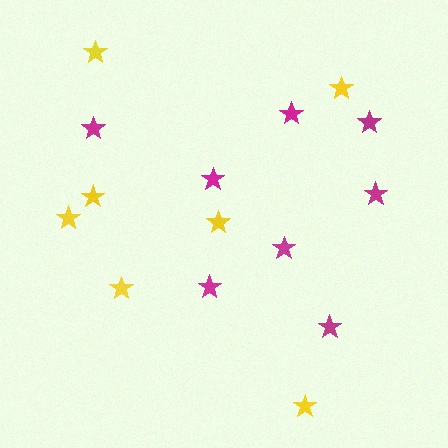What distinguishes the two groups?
There are 2 groups: one group of magenta stars (8) and one group of yellow stars (7).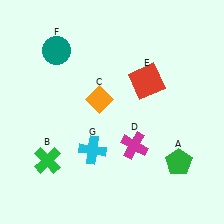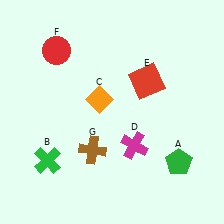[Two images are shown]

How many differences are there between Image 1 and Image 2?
There are 2 differences between the two images.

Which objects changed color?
F changed from teal to red. G changed from cyan to brown.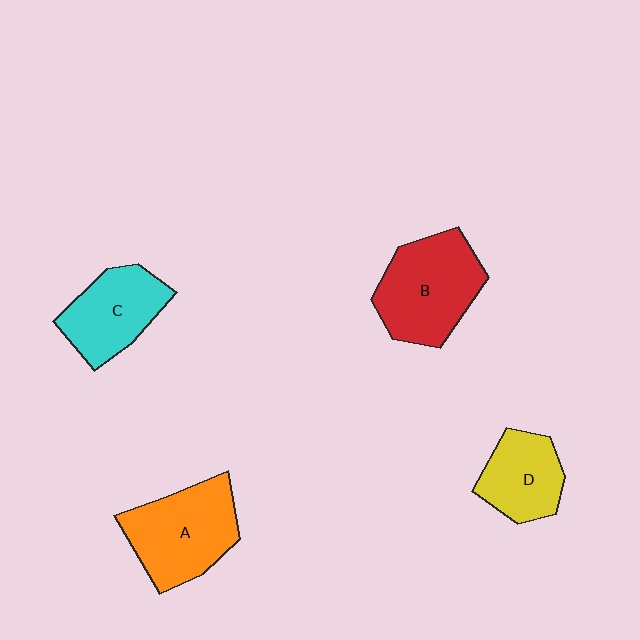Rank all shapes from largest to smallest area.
From largest to smallest: B (red), A (orange), C (cyan), D (yellow).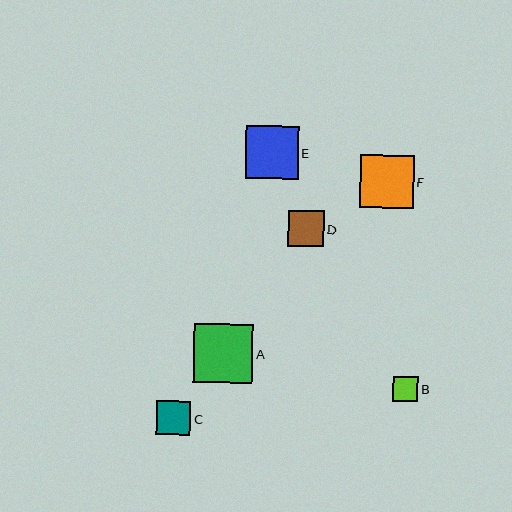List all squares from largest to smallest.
From largest to smallest: A, F, E, D, C, B.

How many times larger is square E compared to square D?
Square E is approximately 1.5 times the size of square D.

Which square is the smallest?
Square B is the smallest with a size of approximately 25 pixels.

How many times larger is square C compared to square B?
Square C is approximately 1.4 times the size of square B.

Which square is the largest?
Square A is the largest with a size of approximately 59 pixels.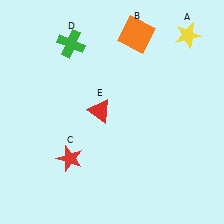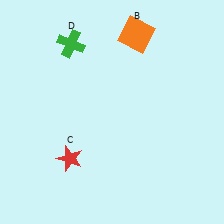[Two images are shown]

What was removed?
The yellow star (A), the red triangle (E) were removed in Image 2.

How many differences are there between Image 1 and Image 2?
There are 2 differences between the two images.